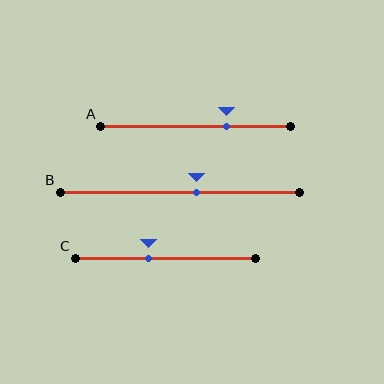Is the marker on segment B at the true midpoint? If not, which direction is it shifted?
No, the marker on segment B is shifted to the right by about 7% of the segment length.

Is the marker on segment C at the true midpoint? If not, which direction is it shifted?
No, the marker on segment C is shifted to the left by about 9% of the segment length.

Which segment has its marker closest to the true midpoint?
Segment B has its marker closest to the true midpoint.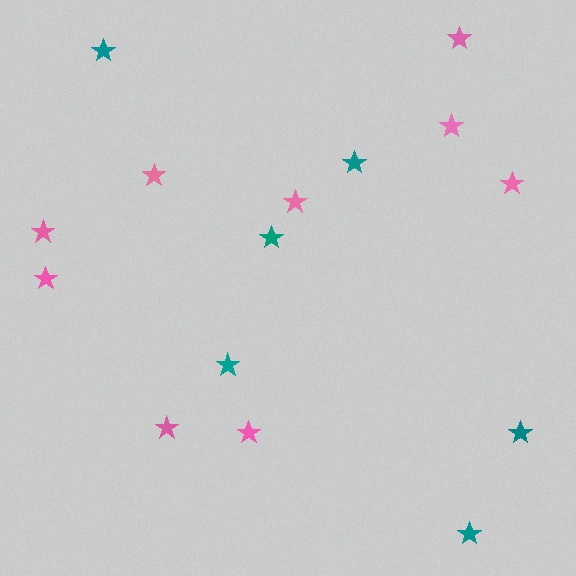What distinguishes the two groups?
There are 2 groups: one group of teal stars (6) and one group of pink stars (9).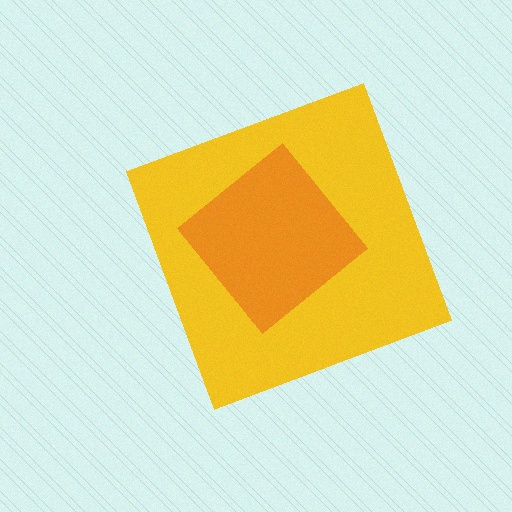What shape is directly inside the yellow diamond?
The orange diamond.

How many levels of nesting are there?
2.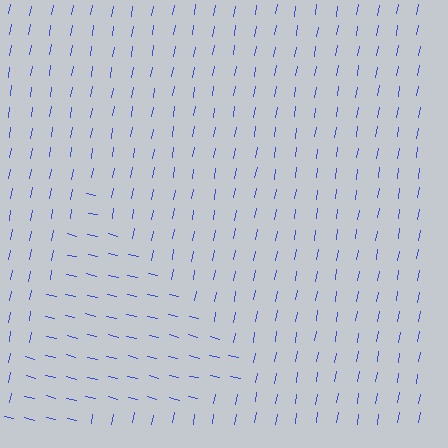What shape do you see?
I see a triangle.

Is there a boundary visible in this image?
Yes, there is a texture boundary formed by a change in line orientation.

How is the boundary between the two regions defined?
The boundary is defined purely by a change in line orientation (approximately 86 degrees difference). All lines are the same color and thickness.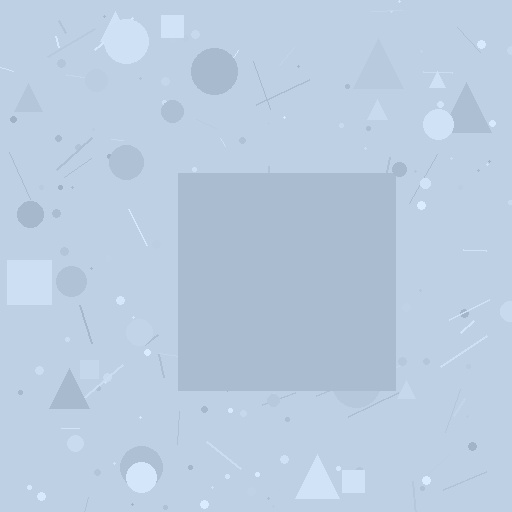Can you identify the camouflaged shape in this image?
The camouflaged shape is a square.